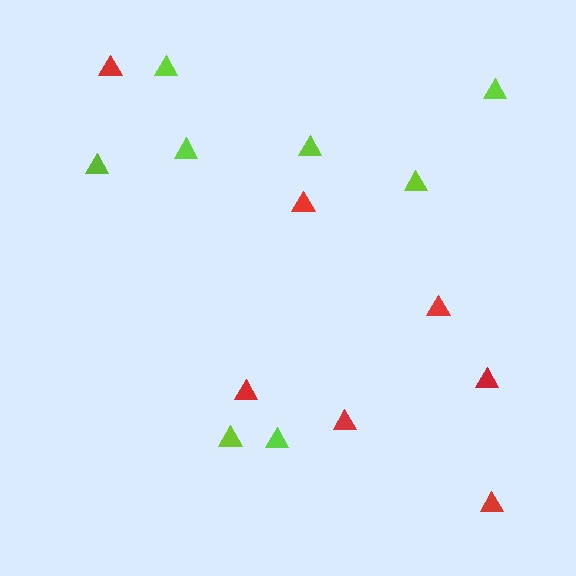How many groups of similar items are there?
There are 2 groups: one group of lime triangles (8) and one group of red triangles (7).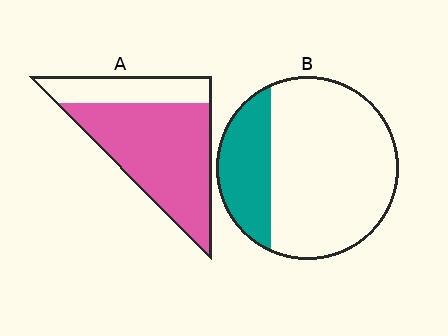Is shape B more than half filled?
No.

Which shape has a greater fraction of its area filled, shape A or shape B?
Shape A.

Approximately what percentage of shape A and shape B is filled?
A is approximately 75% and B is approximately 25%.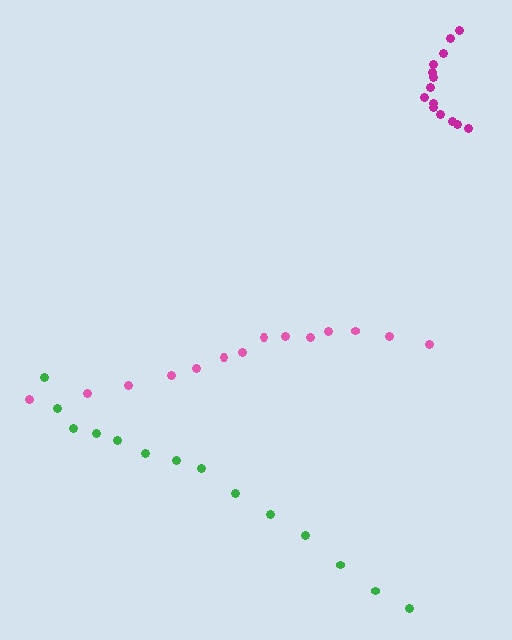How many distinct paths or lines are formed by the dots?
There are 3 distinct paths.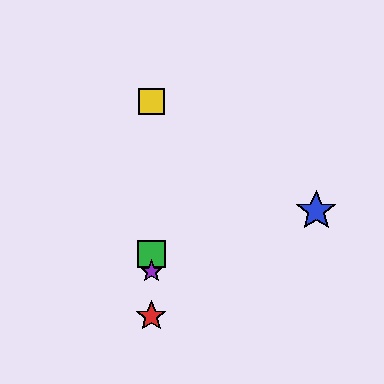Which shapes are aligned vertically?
The red star, the green square, the yellow square, the purple star are aligned vertically.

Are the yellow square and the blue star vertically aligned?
No, the yellow square is at x≈151 and the blue star is at x≈316.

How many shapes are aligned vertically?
4 shapes (the red star, the green square, the yellow square, the purple star) are aligned vertically.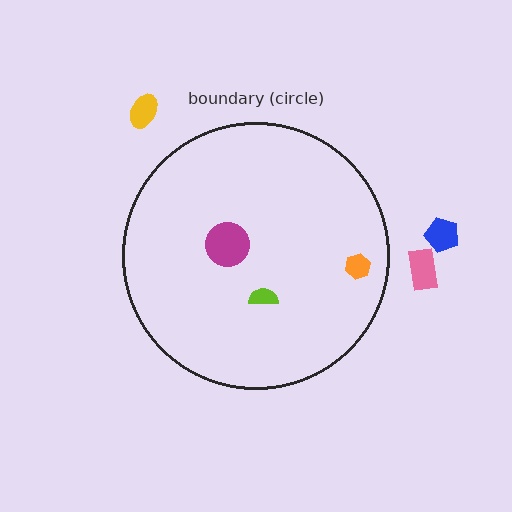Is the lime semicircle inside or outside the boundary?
Inside.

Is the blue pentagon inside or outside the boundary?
Outside.